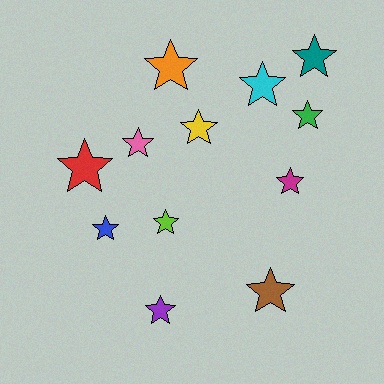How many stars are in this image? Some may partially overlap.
There are 12 stars.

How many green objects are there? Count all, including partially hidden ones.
There is 1 green object.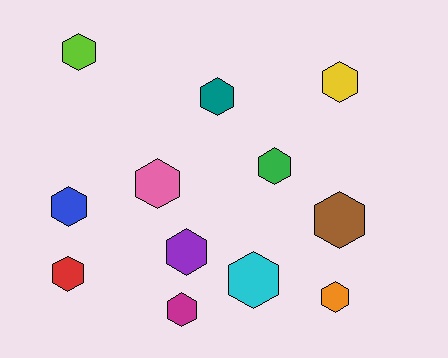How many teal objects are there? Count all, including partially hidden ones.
There is 1 teal object.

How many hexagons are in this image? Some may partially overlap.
There are 12 hexagons.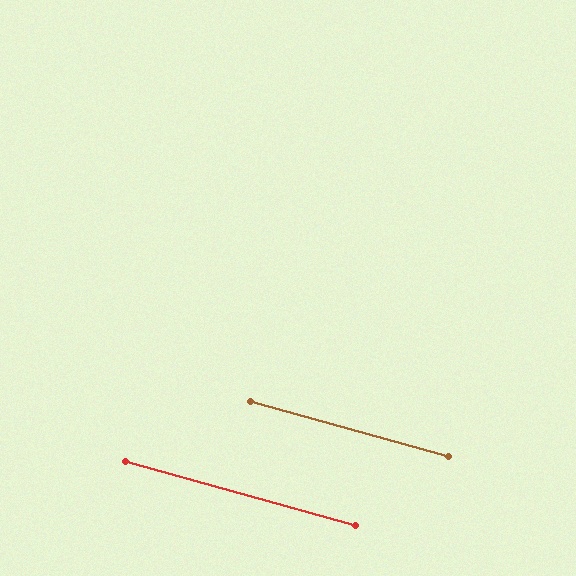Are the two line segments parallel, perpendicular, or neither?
Parallel — their directions differ by only 0.2°.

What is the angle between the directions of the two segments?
Approximately 0 degrees.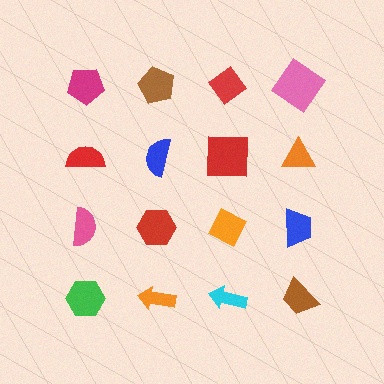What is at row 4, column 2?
An orange arrow.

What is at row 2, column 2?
A blue semicircle.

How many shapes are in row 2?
4 shapes.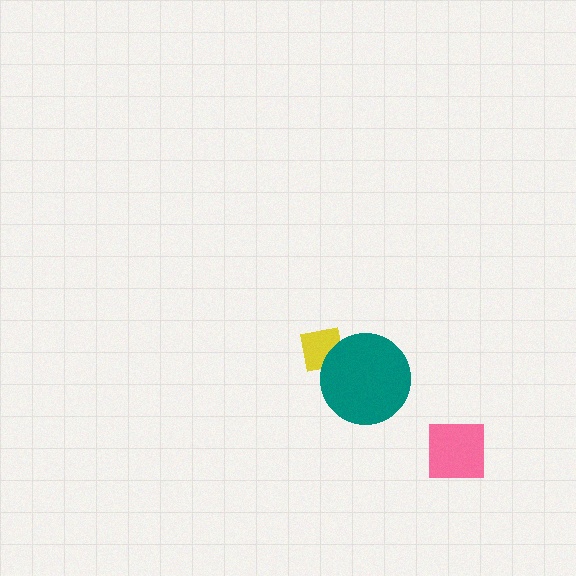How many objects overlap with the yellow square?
1 object overlaps with the yellow square.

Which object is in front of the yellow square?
The teal circle is in front of the yellow square.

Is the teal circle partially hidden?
No, no other shape covers it.